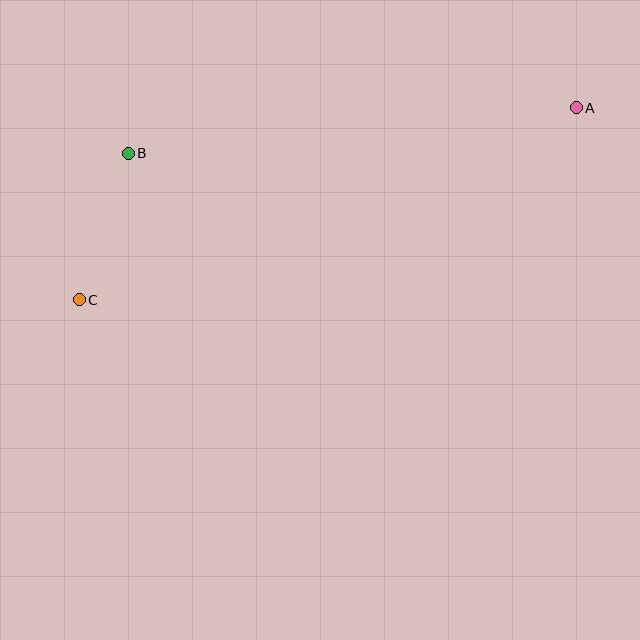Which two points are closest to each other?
Points B and C are closest to each other.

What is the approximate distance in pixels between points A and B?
The distance between A and B is approximately 450 pixels.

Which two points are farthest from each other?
Points A and C are farthest from each other.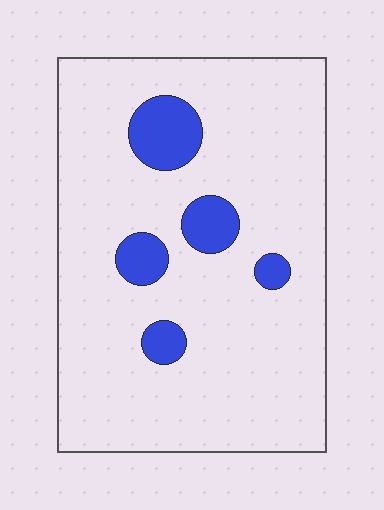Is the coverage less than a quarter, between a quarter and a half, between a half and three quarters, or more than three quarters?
Less than a quarter.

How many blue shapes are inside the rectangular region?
5.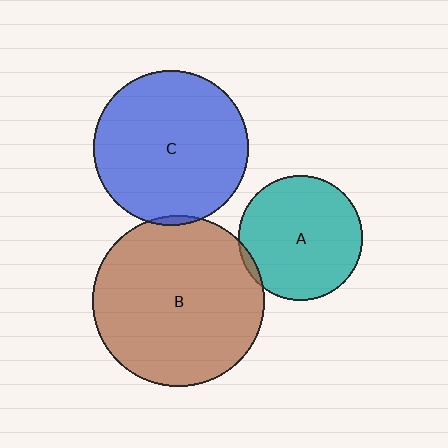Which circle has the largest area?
Circle B (brown).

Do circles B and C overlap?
Yes.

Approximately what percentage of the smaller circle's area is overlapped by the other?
Approximately 5%.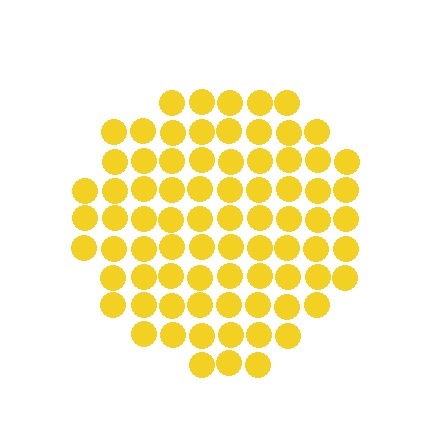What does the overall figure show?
The overall figure shows a circle.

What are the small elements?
The small elements are circles.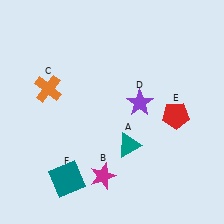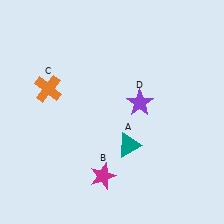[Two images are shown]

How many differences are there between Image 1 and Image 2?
There are 2 differences between the two images.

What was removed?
The teal square (F), the red pentagon (E) were removed in Image 2.